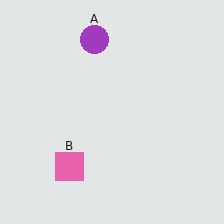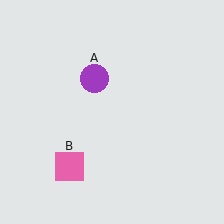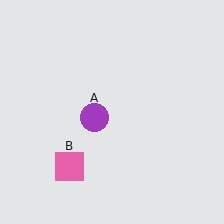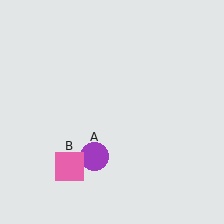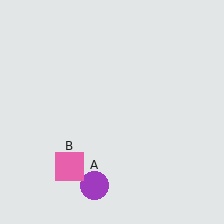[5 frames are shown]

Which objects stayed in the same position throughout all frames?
Pink square (object B) remained stationary.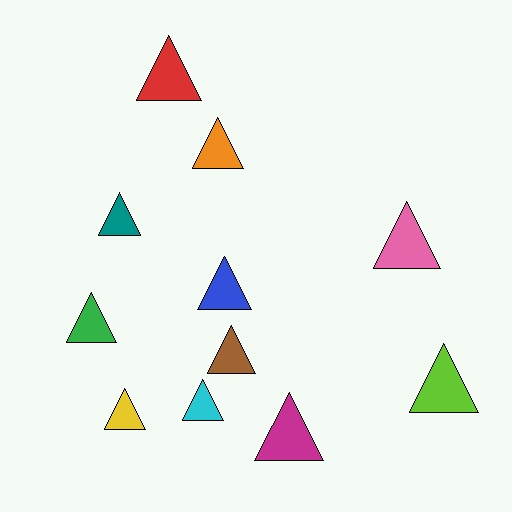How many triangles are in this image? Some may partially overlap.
There are 11 triangles.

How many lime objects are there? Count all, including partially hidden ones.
There is 1 lime object.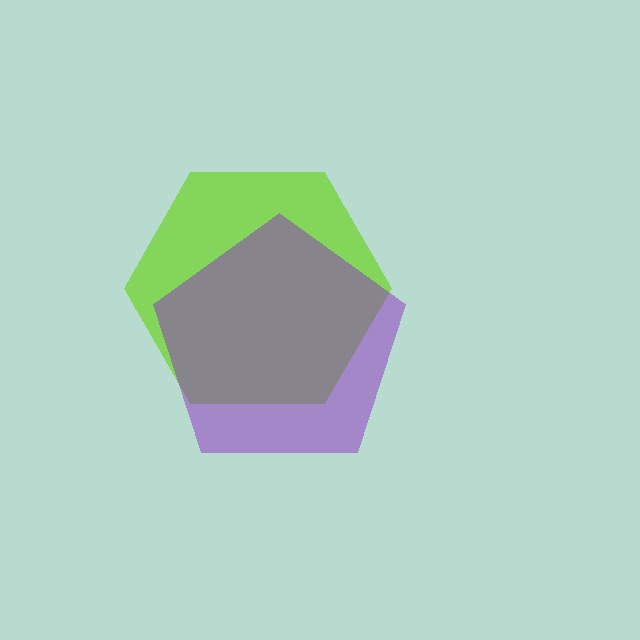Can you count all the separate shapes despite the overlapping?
Yes, there are 2 separate shapes.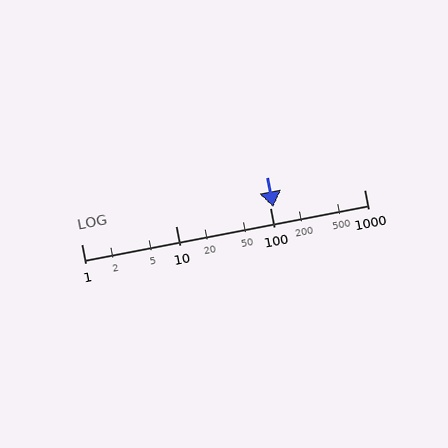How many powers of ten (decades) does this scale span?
The scale spans 3 decades, from 1 to 1000.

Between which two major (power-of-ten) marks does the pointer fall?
The pointer is between 100 and 1000.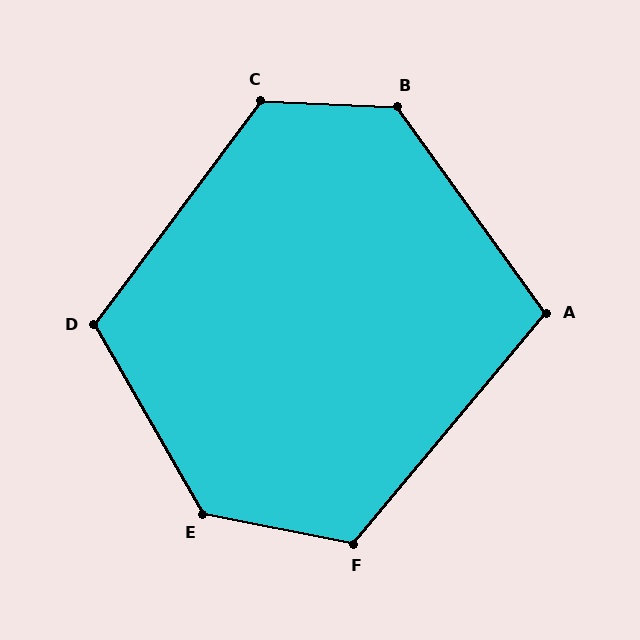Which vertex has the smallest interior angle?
A, at approximately 104 degrees.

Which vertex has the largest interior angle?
E, at approximately 131 degrees.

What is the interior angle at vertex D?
Approximately 113 degrees (obtuse).